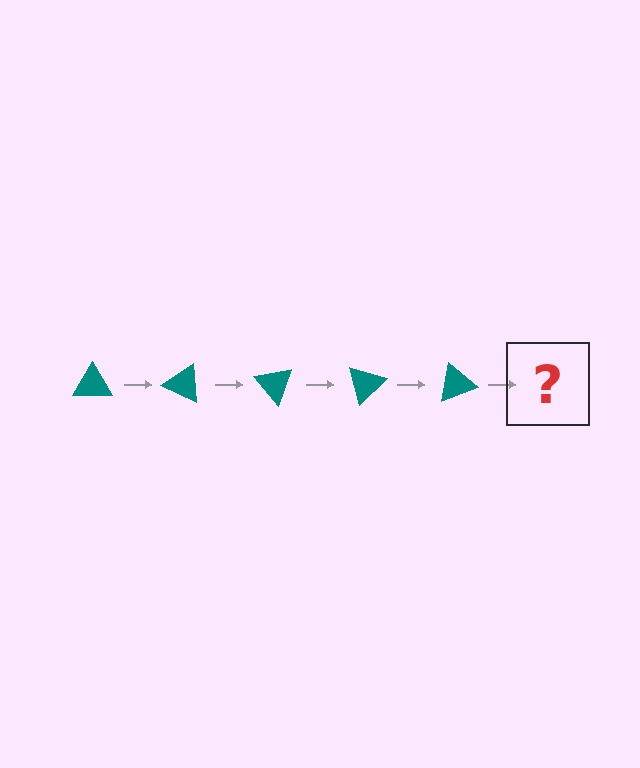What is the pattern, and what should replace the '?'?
The pattern is that the triangle rotates 25 degrees each step. The '?' should be a teal triangle rotated 125 degrees.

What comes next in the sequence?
The next element should be a teal triangle rotated 125 degrees.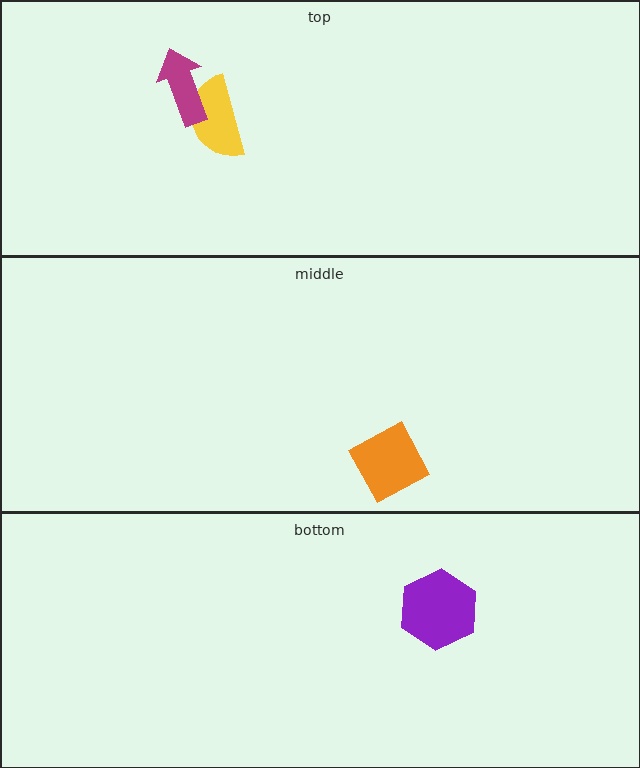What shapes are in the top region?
The yellow semicircle, the magenta arrow.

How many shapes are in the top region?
2.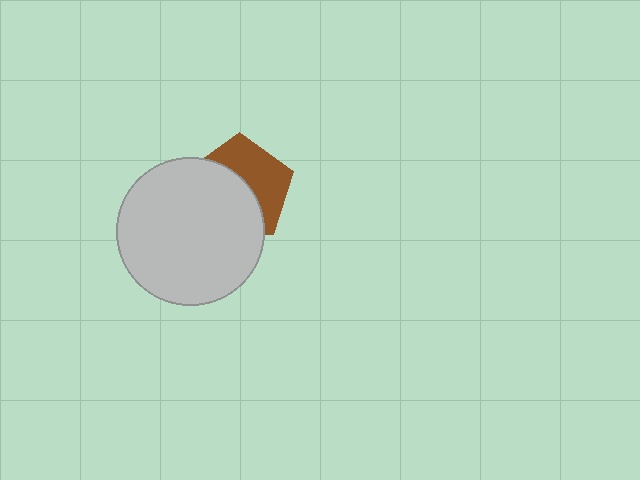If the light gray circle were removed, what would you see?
You would see the complete brown pentagon.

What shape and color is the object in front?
The object in front is a light gray circle.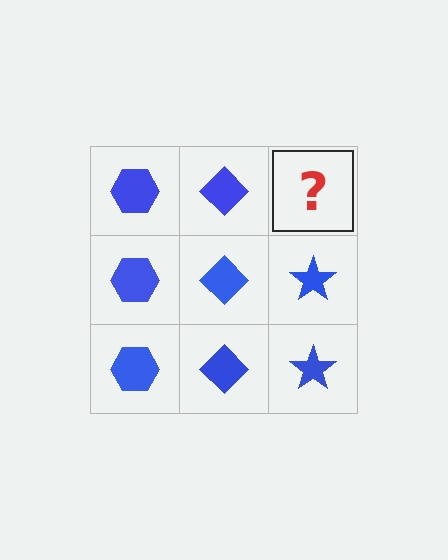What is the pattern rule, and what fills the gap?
The rule is that each column has a consistent shape. The gap should be filled with a blue star.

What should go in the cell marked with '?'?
The missing cell should contain a blue star.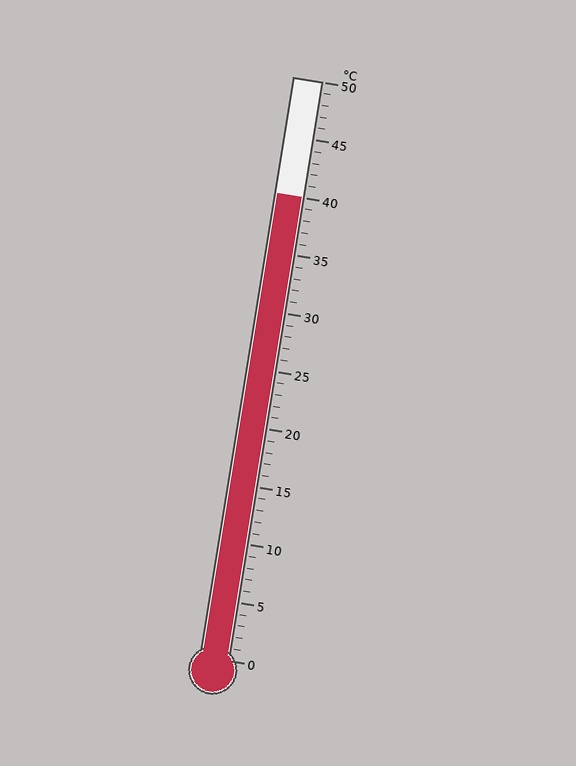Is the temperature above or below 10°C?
The temperature is above 10°C.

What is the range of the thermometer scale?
The thermometer scale ranges from 0°C to 50°C.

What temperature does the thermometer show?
The thermometer shows approximately 40°C.